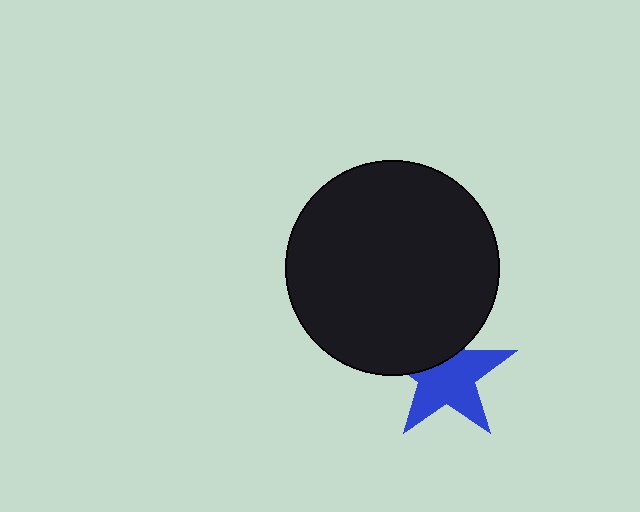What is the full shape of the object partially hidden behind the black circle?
The partially hidden object is a blue star.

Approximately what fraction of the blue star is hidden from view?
Roughly 33% of the blue star is hidden behind the black circle.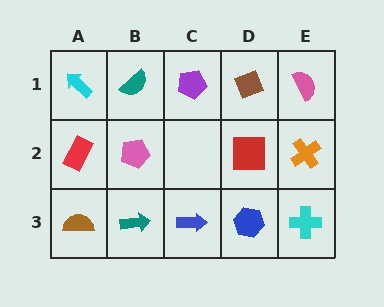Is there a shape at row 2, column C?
No, that cell is empty.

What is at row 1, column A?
A cyan arrow.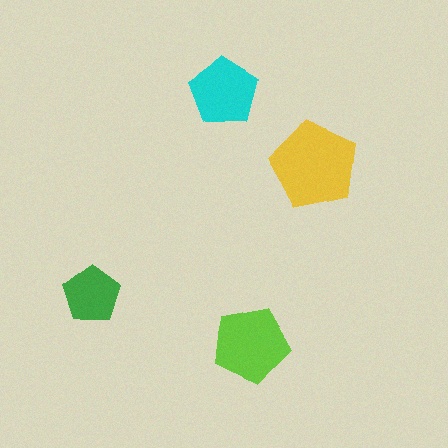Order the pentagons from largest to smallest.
the yellow one, the lime one, the cyan one, the green one.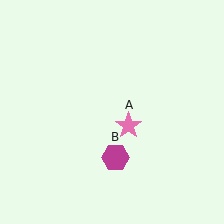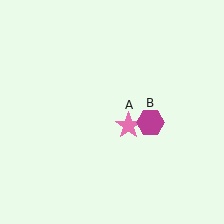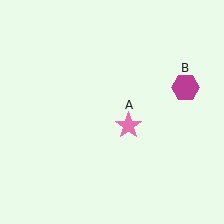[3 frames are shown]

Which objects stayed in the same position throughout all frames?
Pink star (object A) remained stationary.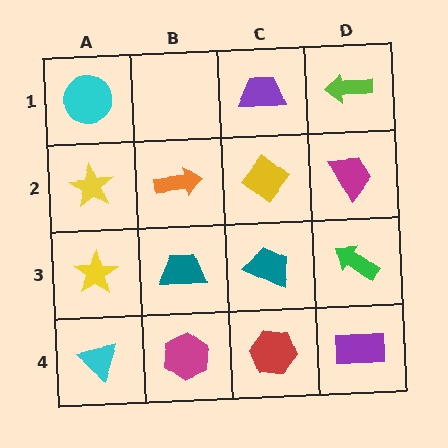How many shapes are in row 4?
4 shapes.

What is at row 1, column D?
A lime arrow.